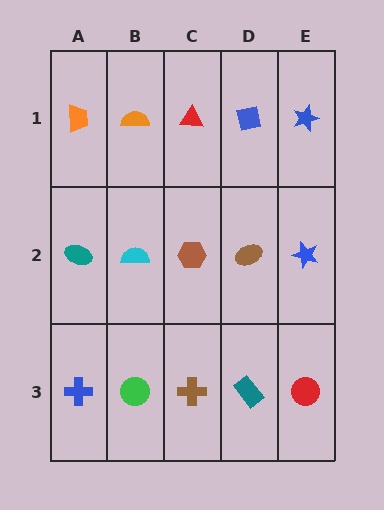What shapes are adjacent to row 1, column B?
A cyan semicircle (row 2, column B), an orange trapezoid (row 1, column A), a red triangle (row 1, column C).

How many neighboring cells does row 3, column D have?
3.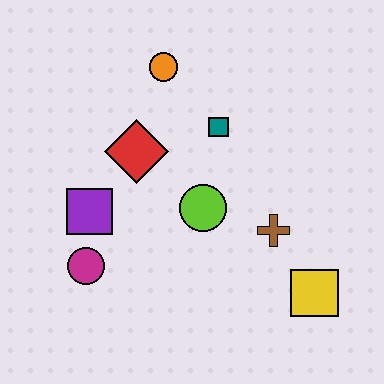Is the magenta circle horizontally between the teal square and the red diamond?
No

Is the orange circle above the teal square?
Yes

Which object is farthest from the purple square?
The yellow square is farthest from the purple square.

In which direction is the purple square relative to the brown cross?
The purple square is to the left of the brown cross.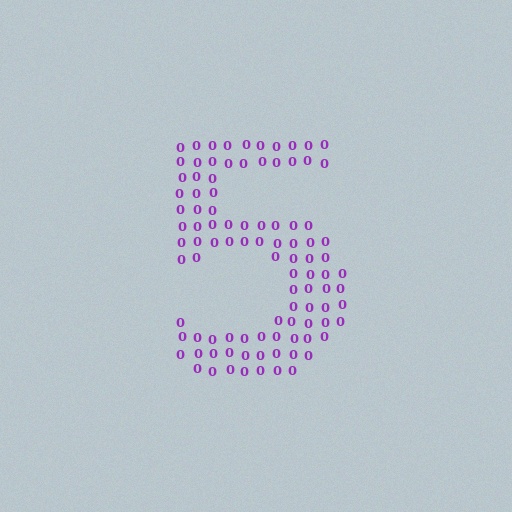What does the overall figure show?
The overall figure shows the digit 5.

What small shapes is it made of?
It is made of small digit 0's.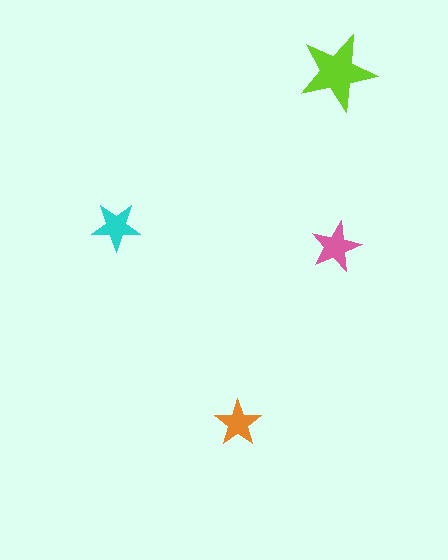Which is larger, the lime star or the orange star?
The lime one.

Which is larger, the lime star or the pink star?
The lime one.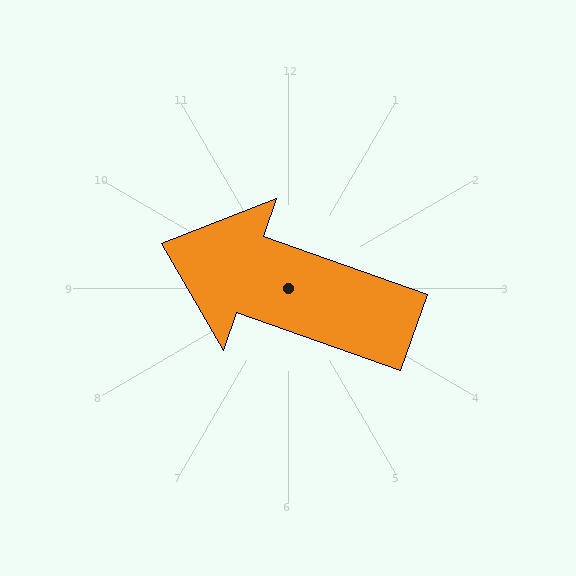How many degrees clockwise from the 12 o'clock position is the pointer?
Approximately 290 degrees.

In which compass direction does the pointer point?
West.